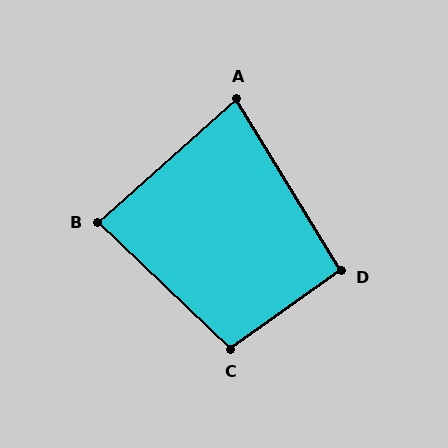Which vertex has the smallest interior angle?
A, at approximately 80 degrees.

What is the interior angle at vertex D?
Approximately 94 degrees (approximately right).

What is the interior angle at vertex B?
Approximately 86 degrees (approximately right).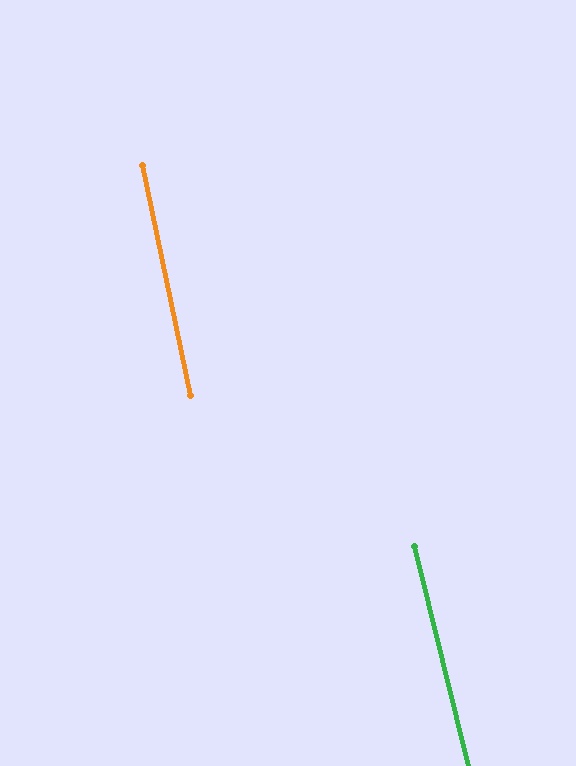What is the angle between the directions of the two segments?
Approximately 2 degrees.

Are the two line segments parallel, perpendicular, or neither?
Parallel — their directions differ by only 1.9°.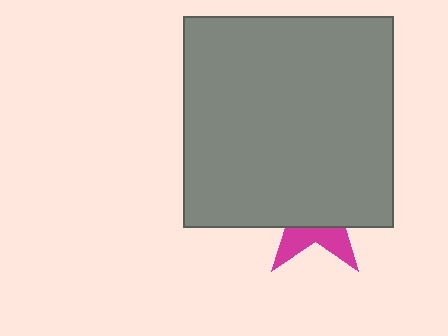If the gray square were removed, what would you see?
You would see the complete magenta star.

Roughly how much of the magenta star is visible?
A small part of it is visible (roughly 31%).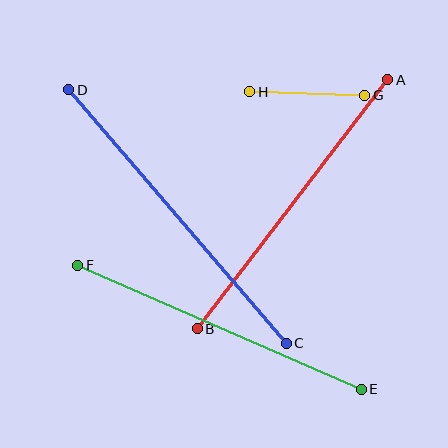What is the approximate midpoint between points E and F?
The midpoint is at approximately (219, 327) pixels.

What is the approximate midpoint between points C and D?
The midpoint is at approximately (177, 217) pixels.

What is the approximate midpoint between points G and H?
The midpoint is at approximately (307, 93) pixels.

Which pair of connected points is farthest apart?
Points C and D are farthest apart.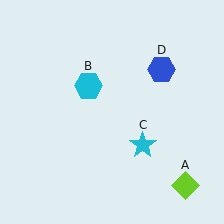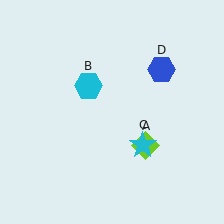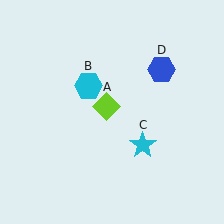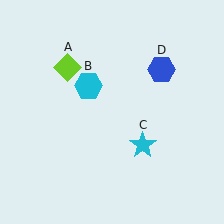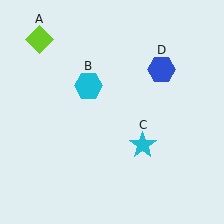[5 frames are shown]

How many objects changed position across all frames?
1 object changed position: lime diamond (object A).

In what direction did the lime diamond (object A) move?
The lime diamond (object A) moved up and to the left.